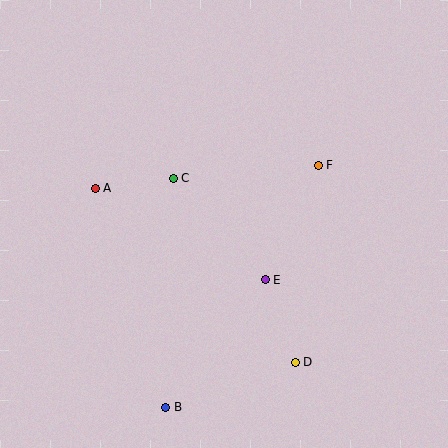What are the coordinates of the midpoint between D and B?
The midpoint between D and B is at (230, 385).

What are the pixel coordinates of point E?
Point E is at (265, 280).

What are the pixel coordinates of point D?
Point D is at (295, 362).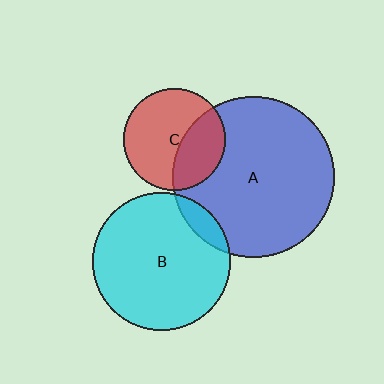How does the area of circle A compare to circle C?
Approximately 2.5 times.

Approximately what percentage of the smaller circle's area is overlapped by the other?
Approximately 10%.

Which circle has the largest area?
Circle A (blue).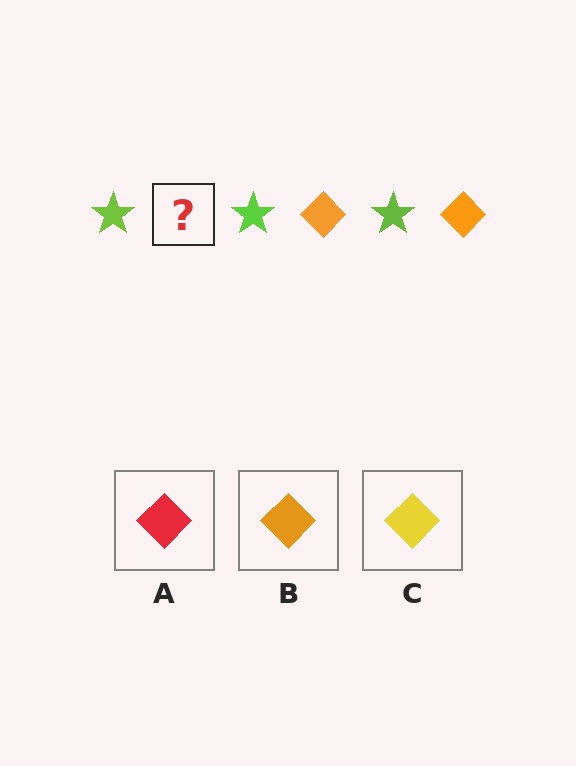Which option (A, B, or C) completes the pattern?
B.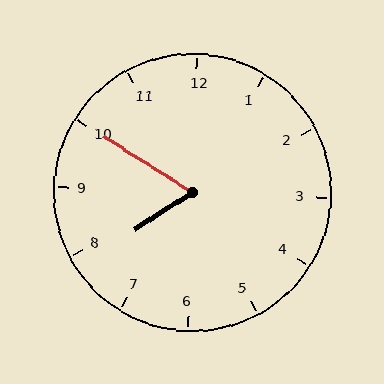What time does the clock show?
7:50.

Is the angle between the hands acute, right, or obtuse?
It is acute.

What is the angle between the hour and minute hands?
Approximately 65 degrees.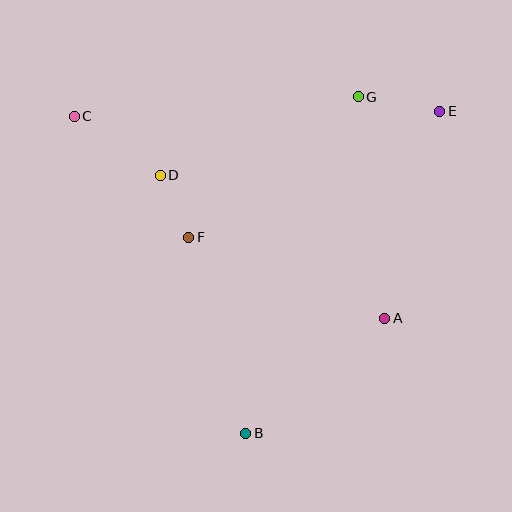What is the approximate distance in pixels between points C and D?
The distance between C and D is approximately 105 pixels.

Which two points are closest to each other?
Points D and F are closest to each other.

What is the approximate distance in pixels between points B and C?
The distance between B and C is approximately 360 pixels.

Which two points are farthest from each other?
Points B and E are farthest from each other.